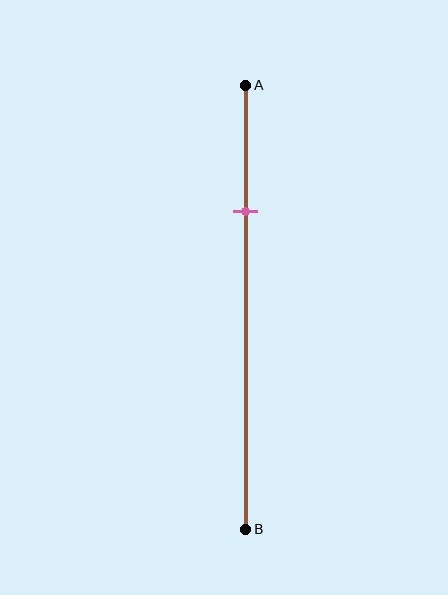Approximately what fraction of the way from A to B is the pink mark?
The pink mark is approximately 30% of the way from A to B.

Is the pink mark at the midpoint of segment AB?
No, the mark is at about 30% from A, not at the 50% midpoint.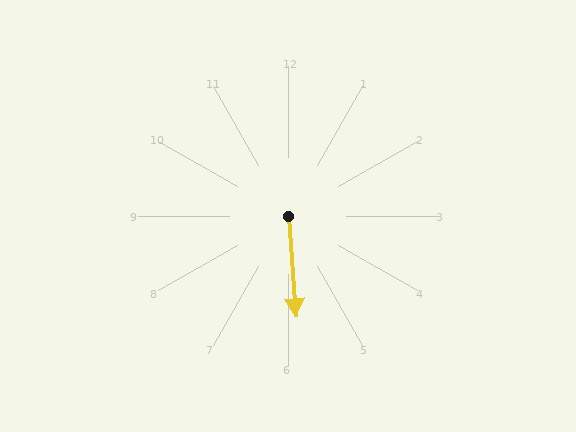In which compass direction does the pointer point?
South.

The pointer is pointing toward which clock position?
Roughly 6 o'clock.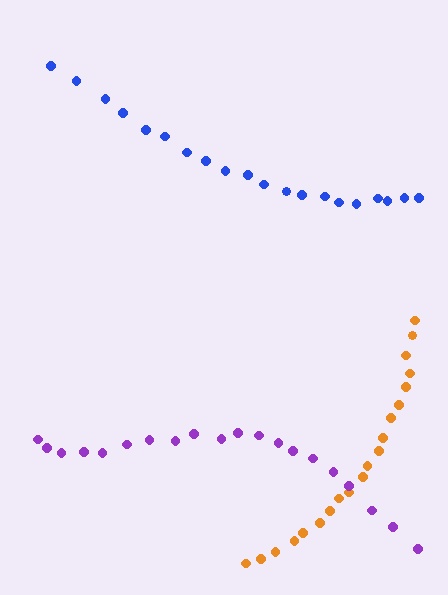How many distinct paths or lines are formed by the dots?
There are 3 distinct paths.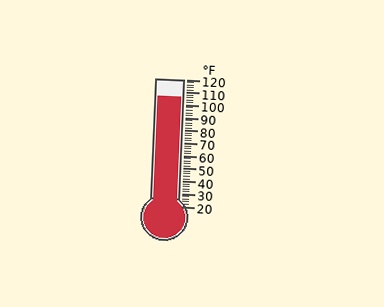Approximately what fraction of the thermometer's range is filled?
The thermometer is filled to approximately 85% of its range.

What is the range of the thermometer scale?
The thermometer scale ranges from 20°F to 120°F.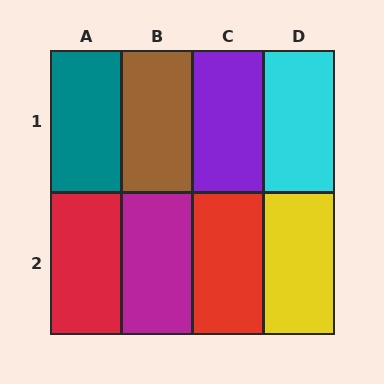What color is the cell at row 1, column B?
Brown.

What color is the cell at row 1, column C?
Purple.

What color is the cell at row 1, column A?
Teal.